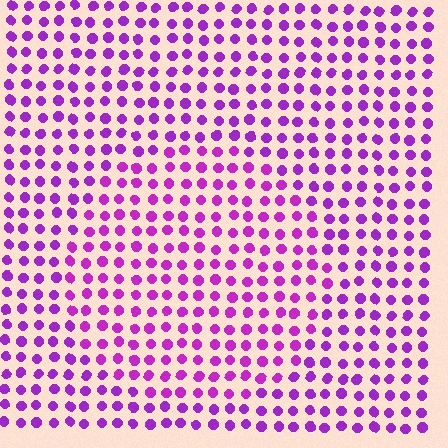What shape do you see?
I see a circle.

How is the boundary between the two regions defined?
The boundary is defined purely by a slight shift in hue (about 15 degrees). Spacing, size, and orientation are identical on both sides.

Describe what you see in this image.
The image is filled with small purple elements in a uniform arrangement. A circle-shaped region is visible where the elements are tinted to a slightly different hue, forming a subtle color boundary.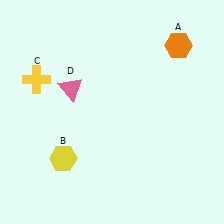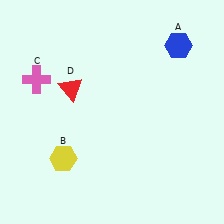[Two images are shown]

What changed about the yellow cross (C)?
In Image 1, C is yellow. In Image 2, it changed to pink.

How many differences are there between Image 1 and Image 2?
There are 3 differences between the two images.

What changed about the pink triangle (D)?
In Image 1, D is pink. In Image 2, it changed to red.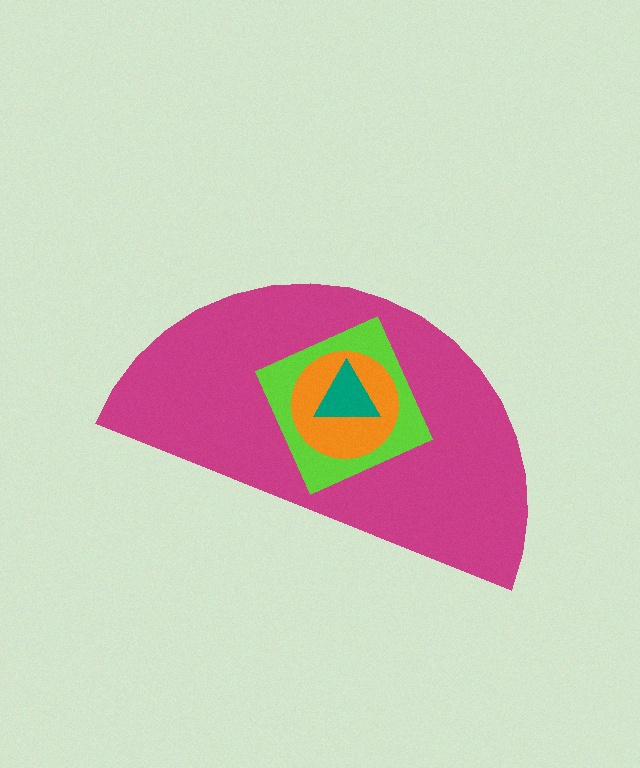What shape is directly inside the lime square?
The orange circle.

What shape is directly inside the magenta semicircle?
The lime square.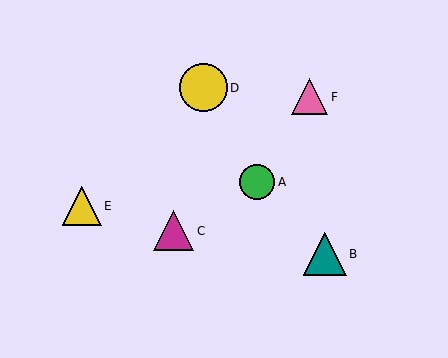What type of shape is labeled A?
Shape A is a green circle.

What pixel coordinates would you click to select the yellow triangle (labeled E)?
Click at (82, 206) to select the yellow triangle E.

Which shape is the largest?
The yellow circle (labeled D) is the largest.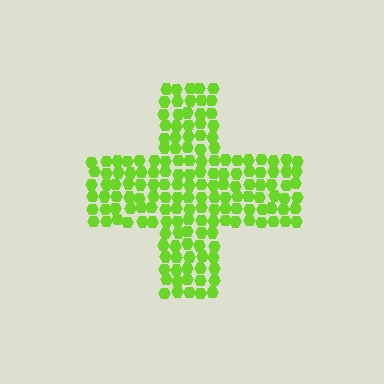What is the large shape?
The large shape is a cross.